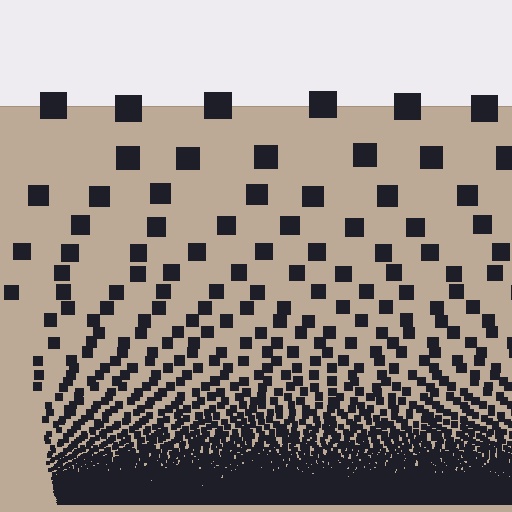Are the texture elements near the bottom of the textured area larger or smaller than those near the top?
Smaller. The gradient is inverted — elements near the bottom are smaller and denser.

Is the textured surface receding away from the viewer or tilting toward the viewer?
The surface appears to tilt toward the viewer. Texture elements get larger and sparser toward the top.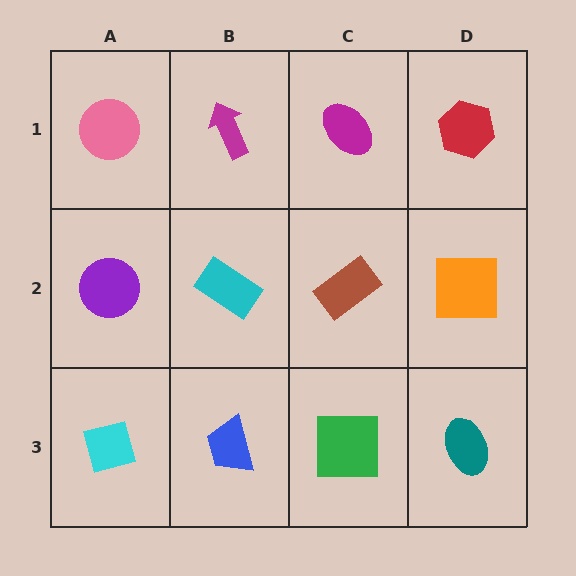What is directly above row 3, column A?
A purple circle.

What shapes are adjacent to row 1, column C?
A brown rectangle (row 2, column C), a magenta arrow (row 1, column B), a red hexagon (row 1, column D).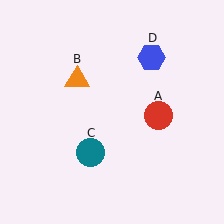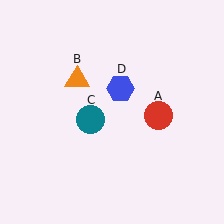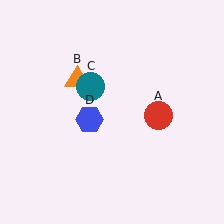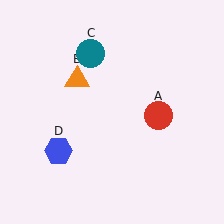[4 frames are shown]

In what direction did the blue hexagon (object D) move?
The blue hexagon (object D) moved down and to the left.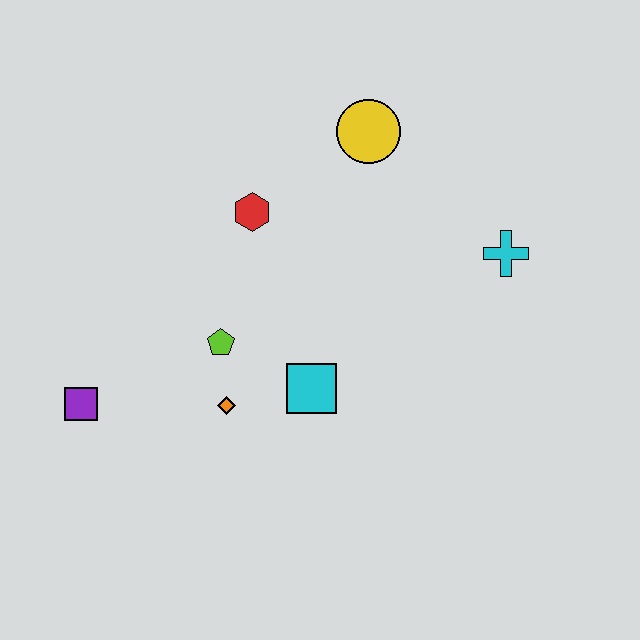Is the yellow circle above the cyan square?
Yes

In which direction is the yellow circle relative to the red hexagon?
The yellow circle is to the right of the red hexagon.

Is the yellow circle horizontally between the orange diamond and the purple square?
No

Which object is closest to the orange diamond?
The lime pentagon is closest to the orange diamond.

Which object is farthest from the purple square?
The cyan cross is farthest from the purple square.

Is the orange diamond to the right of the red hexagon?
No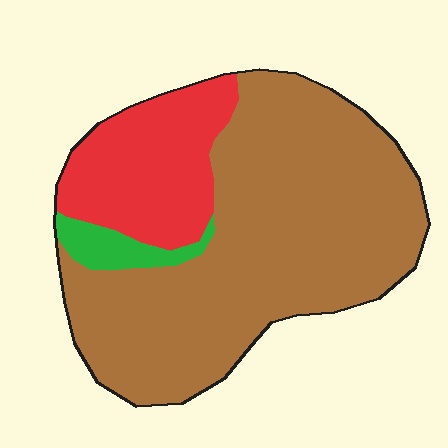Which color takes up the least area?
Green, at roughly 5%.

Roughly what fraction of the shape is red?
Red takes up less than a quarter of the shape.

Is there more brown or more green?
Brown.